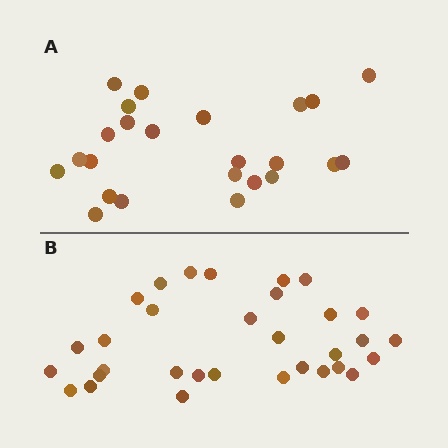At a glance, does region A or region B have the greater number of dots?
Region B (the bottom region) has more dots.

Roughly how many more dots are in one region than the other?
Region B has roughly 8 or so more dots than region A.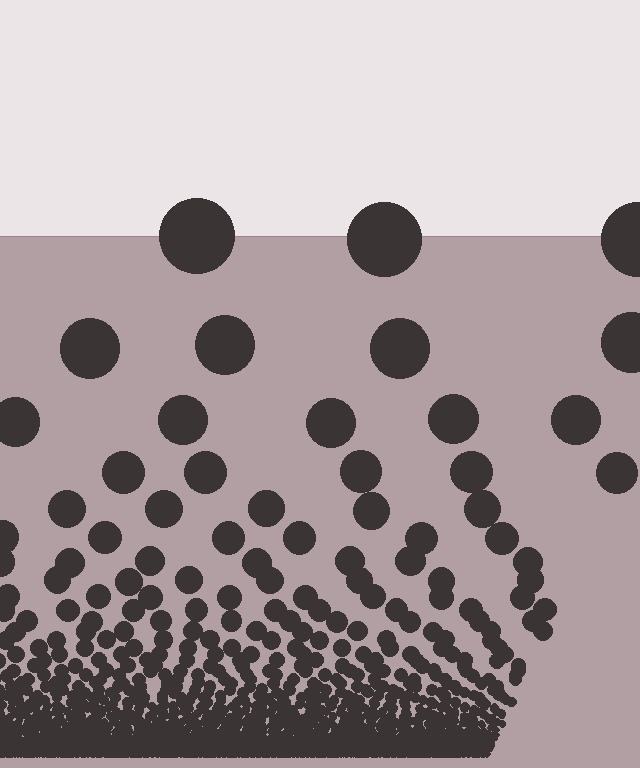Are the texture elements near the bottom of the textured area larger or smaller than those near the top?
Smaller. The gradient is inverted — elements near the bottom are smaller and denser.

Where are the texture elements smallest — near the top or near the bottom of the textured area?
Near the bottom.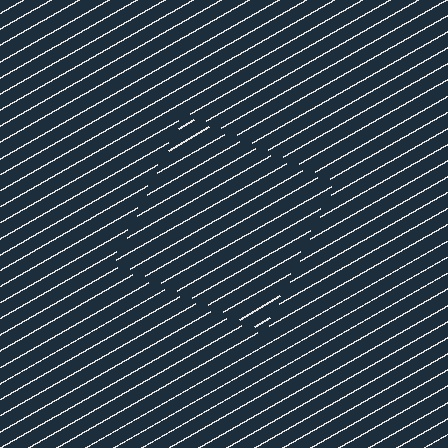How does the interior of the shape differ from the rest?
The interior of the shape contains the same grating, shifted by half a period — the contour is defined by the phase discontinuity where line-ends from the inner and outer gratings abut.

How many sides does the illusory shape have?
4 sides — the line-ends trace a square.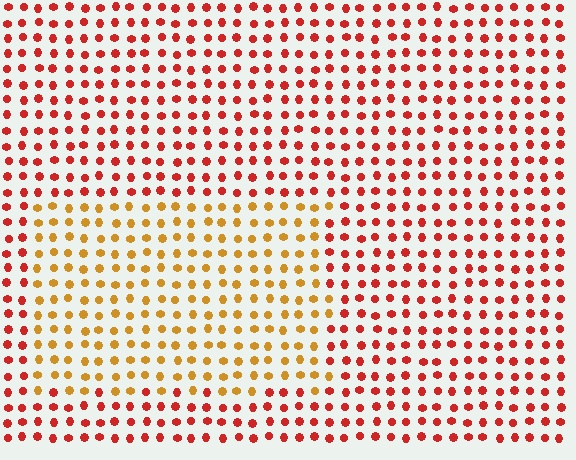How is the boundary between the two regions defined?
The boundary is defined purely by a slight shift in hue (about 39 degrees). Spacing, size, and orientation are identical on both sides.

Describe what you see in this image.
The image is filled with small red elements in a uniform arrangement. A rectangle-shaped region is visible where the elements are tinted to a slightly different hue, forming a subtle color boundary.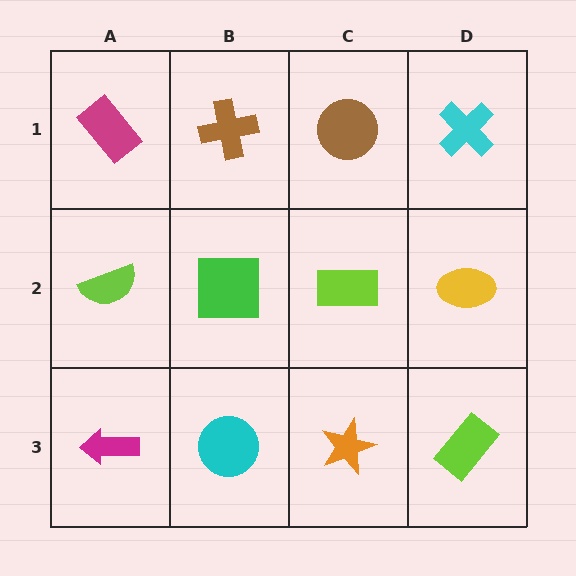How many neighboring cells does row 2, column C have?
4.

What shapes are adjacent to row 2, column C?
A brown circle (row 1, column C), an orange star (row 3, column C), a green square (row 2, column B), a yellow ellipse (row 2, column D).